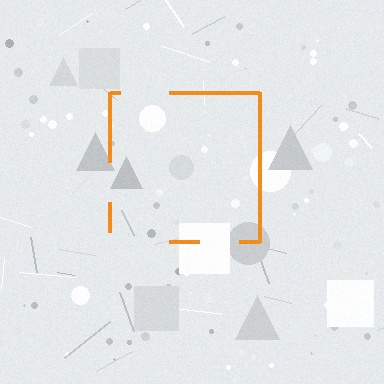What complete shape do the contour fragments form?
The contour fragments form a square.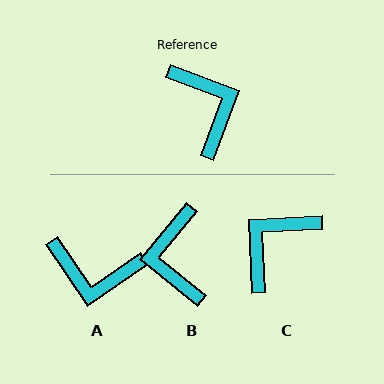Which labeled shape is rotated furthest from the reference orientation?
B, about 161 degrees away.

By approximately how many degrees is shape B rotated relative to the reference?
Approximately 161 degrees counter-clockwise.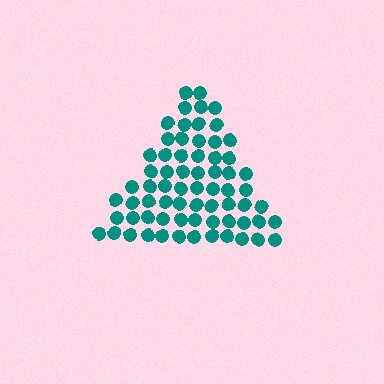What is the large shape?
The large shape is a triangle.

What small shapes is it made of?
It is made of small circles.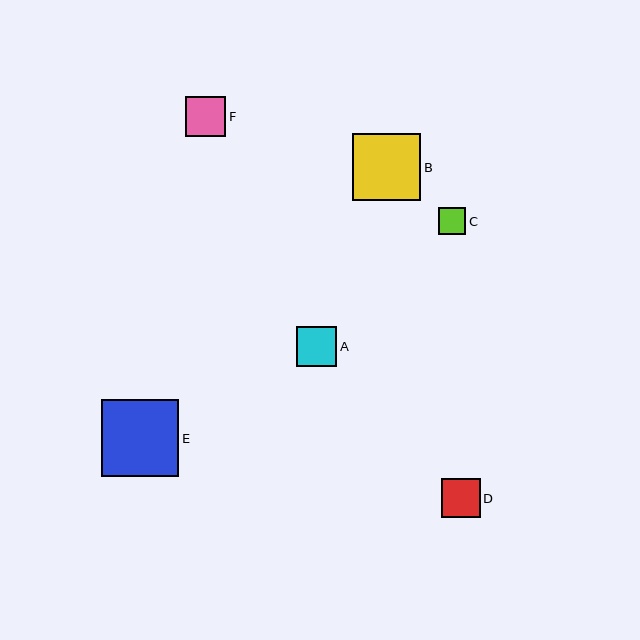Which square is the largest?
Square E is the largest with a size of approximately 77 pixels.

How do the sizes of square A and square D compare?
Square A and square D are approximately the same size.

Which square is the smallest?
Square C is the smallest with a size of approximately 27 pixels.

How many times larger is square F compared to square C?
Square F is approximately 1.5 times the size of square C.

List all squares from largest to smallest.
From largest to smallest: E, B, F, A, D, C.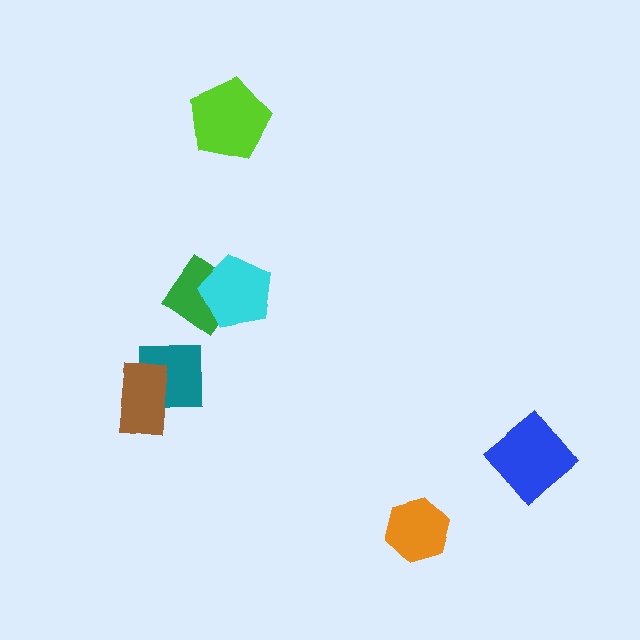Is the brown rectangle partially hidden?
No, no other shape covers it.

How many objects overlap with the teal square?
1 object overlaps with the teal square.